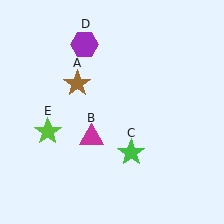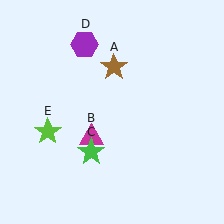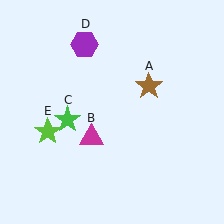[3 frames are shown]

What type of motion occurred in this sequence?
The brown star (object A), green star (object C) rotated clockwise around the center of the scene.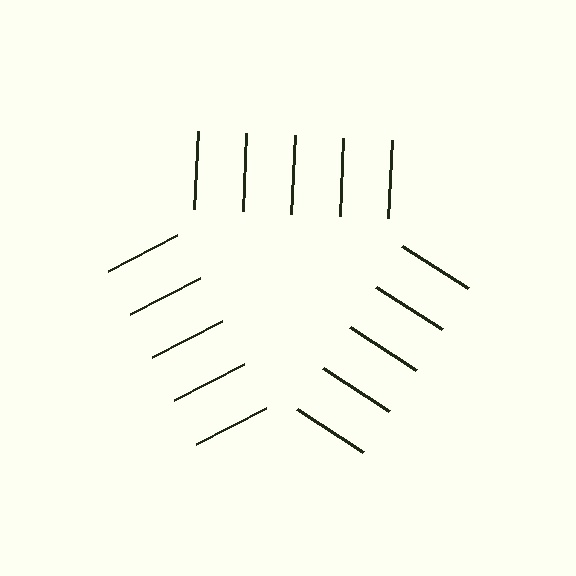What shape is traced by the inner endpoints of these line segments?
An illusory triangle — the line segments terminate on its edges but no continuous stroke is drawn.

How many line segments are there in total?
15 — 5 along each of the 3 edges.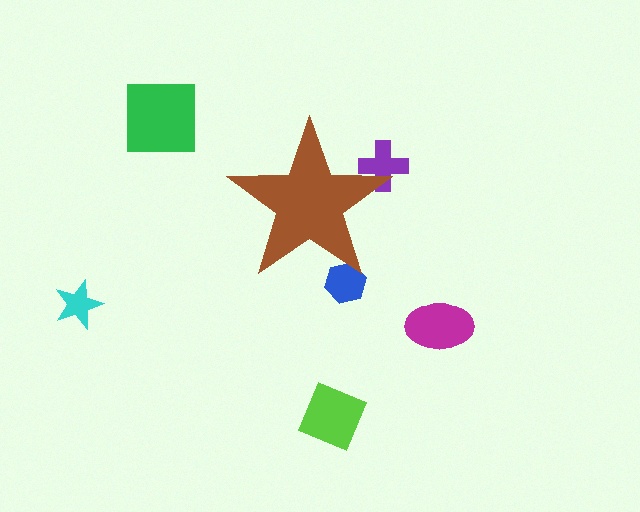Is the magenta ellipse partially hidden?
No, the magenta ellipse is fully visible.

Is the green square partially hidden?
No, the green square is fully visible.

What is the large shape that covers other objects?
A brown star.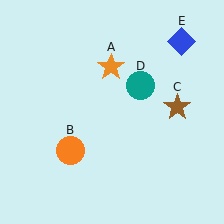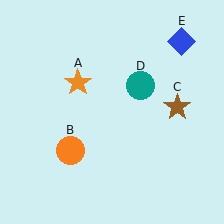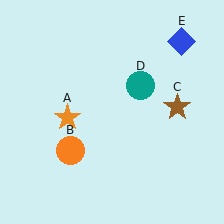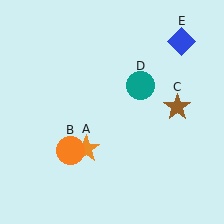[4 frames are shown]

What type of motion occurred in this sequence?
The orange star (object A) rotated counterclockwise around the center of the scene.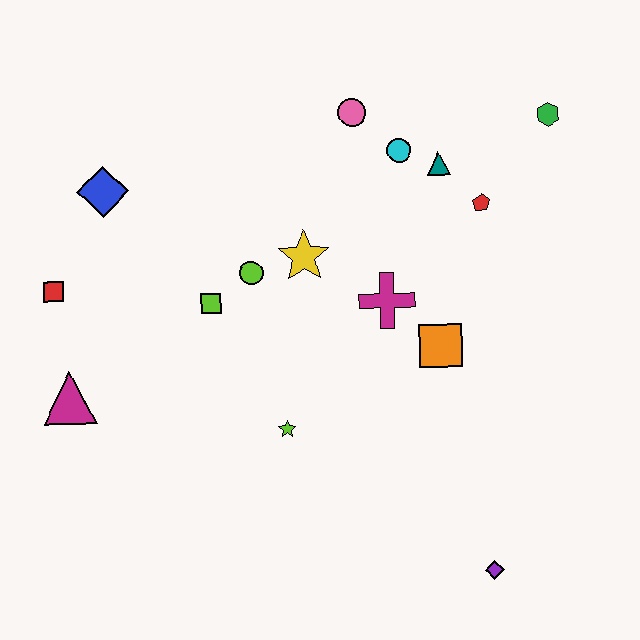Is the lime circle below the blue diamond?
Yes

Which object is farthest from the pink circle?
The purple diamond is farthest from the pink circle.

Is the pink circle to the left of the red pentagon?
Yes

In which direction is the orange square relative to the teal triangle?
The orange square is below the teal triangle.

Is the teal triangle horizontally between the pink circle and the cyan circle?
No